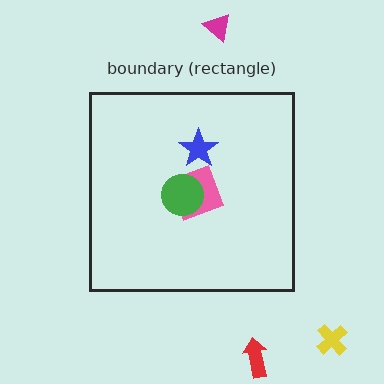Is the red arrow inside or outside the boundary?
Outside.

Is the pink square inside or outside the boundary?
Inside.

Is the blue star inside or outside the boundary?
Inside.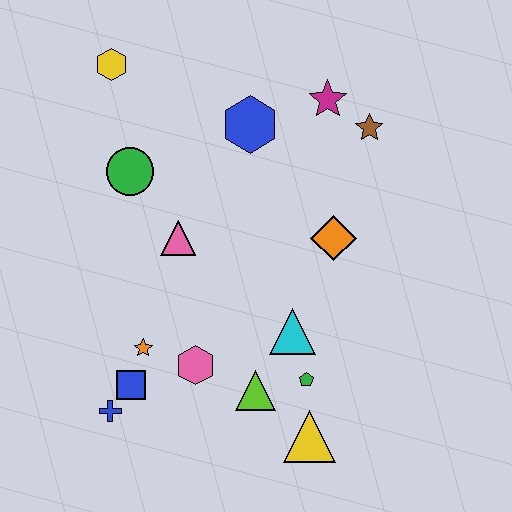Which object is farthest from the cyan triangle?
The yellow hexagon is farthest from the cyan triangle.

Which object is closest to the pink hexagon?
The orange star is closest to the pink hexagon.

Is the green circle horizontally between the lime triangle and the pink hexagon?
No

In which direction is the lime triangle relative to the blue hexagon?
The lime triangle is below the blue hexagon.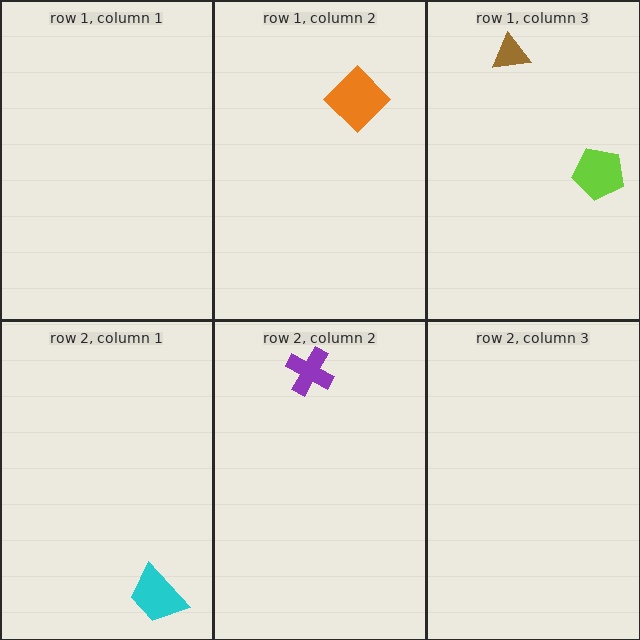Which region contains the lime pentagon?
The row 1, column 3 region.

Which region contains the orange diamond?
The row 1, column 2 region.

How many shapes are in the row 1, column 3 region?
2.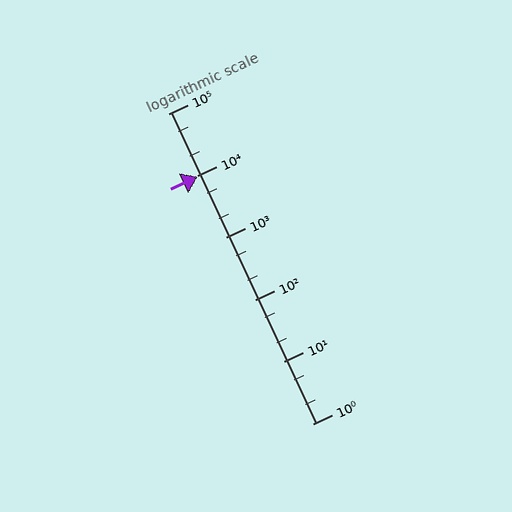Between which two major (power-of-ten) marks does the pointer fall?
The pointer is between 1000 and 10000.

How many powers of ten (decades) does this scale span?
The scale spans 5 decades, from 1 to 100000.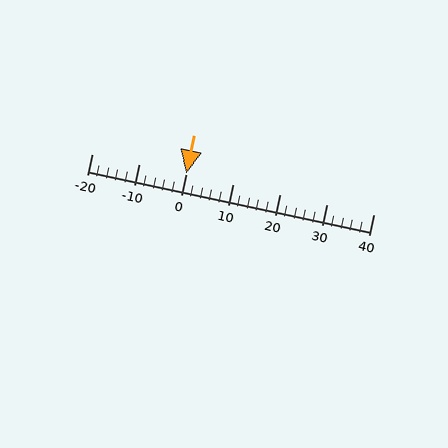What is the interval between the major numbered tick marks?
The major tick marks are spaced 10 units apart.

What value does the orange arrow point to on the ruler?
The orange arrow points to approximately 0.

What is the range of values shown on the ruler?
The ruler shows values from -20 to 40.